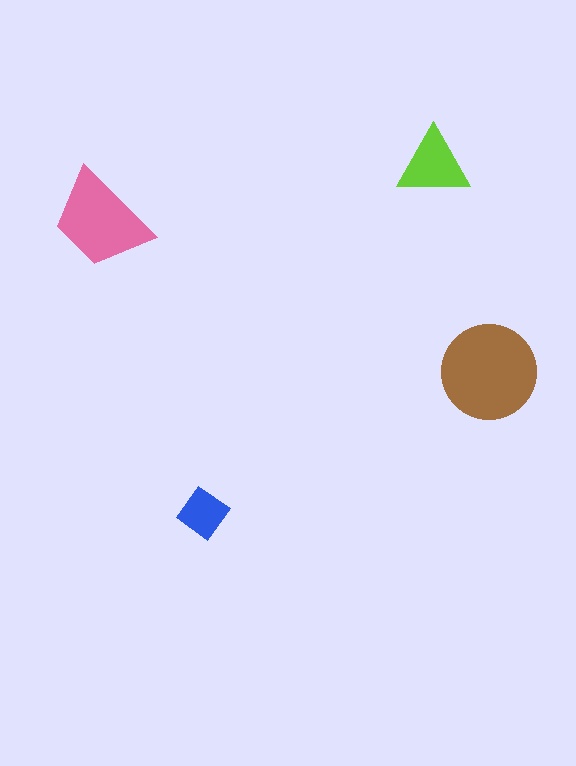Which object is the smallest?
The blue diamond.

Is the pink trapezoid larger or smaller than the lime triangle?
Larger.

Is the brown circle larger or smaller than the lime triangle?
Larger.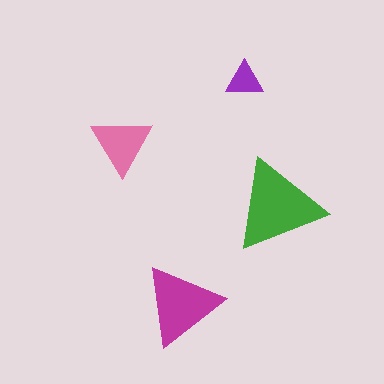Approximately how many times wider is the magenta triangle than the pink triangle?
About 1.5 times wider.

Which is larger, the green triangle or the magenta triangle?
The green one.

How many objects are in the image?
There are 4 objects in the image.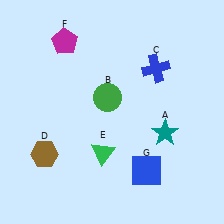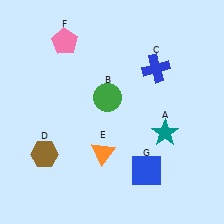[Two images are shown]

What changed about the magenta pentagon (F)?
In Image 1, F is magenta. In Image 2, it changed to pink.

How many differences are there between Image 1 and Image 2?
There are 2 differences between the two images.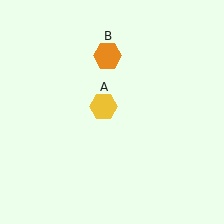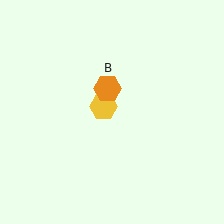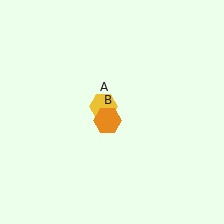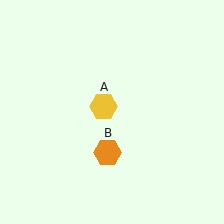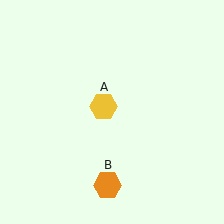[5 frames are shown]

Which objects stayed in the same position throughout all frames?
Yellow hexagon (object A) remained stationary.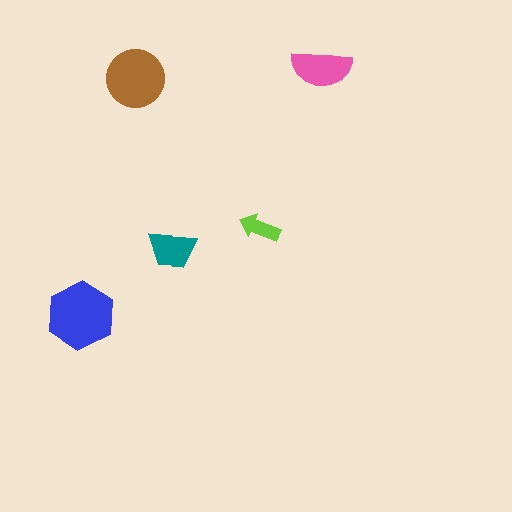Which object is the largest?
The blue hexagon.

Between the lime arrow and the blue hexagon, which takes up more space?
The blue hexagon.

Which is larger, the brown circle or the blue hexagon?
The blue hexagon.